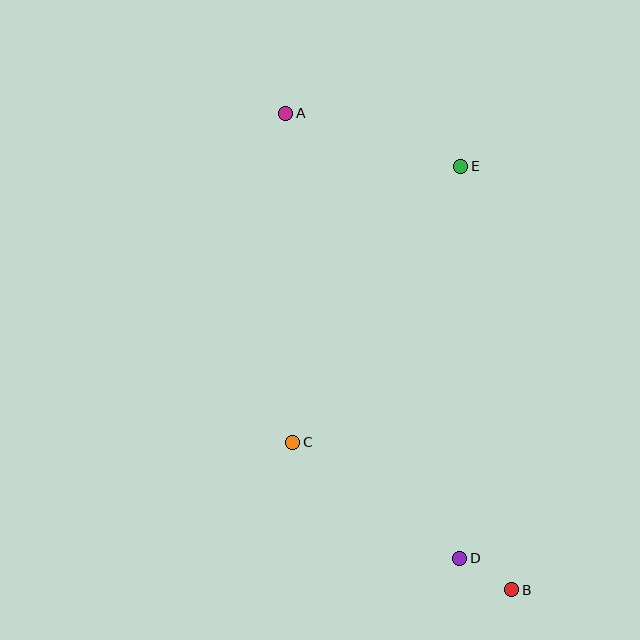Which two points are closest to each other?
Points B and D are closest to each other.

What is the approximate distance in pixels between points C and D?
The distance between C and D is approximately 203 pixels.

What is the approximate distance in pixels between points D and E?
The distance between D and E is approximately 392 pixels.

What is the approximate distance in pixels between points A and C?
The distance between A and C is approximately 329 pixels.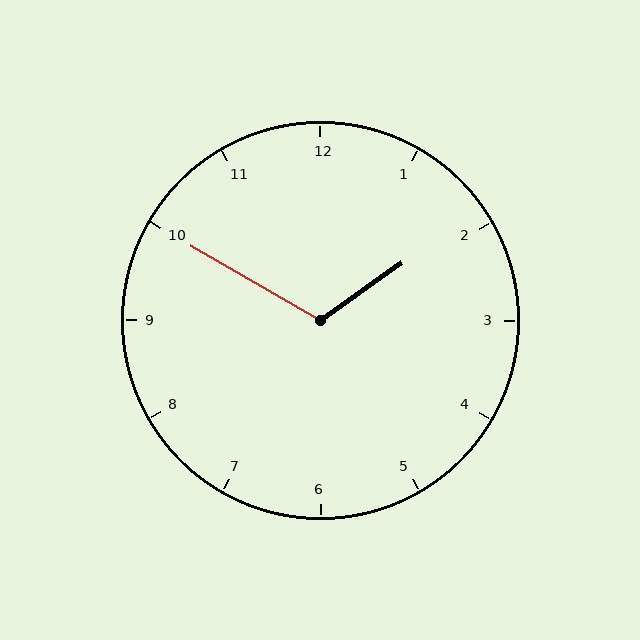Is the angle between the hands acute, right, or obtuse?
It is obtuse.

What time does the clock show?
1:50.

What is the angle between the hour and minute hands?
Approximately 115 degrees.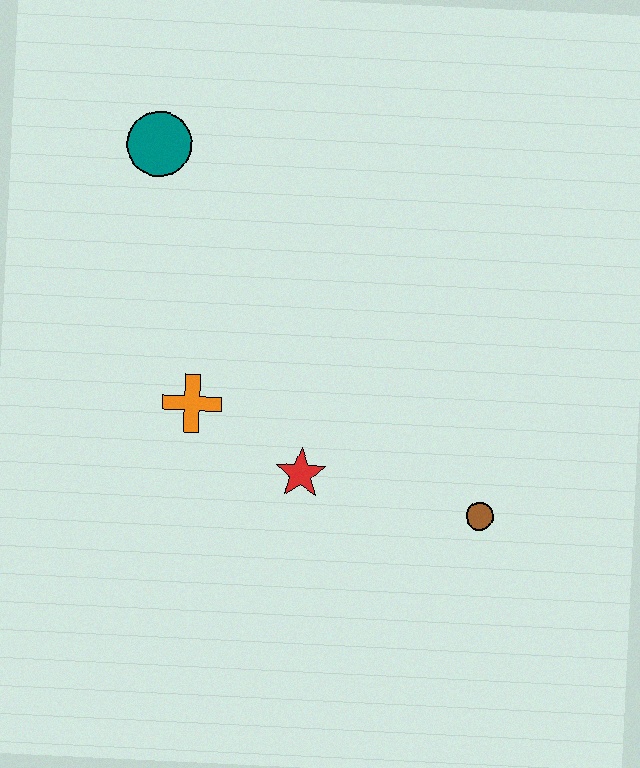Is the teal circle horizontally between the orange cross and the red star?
No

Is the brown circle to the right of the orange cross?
Yes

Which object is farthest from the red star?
The teal circle is farthest from the red star.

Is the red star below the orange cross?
Yes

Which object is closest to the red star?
The orange cross is closest to the red star.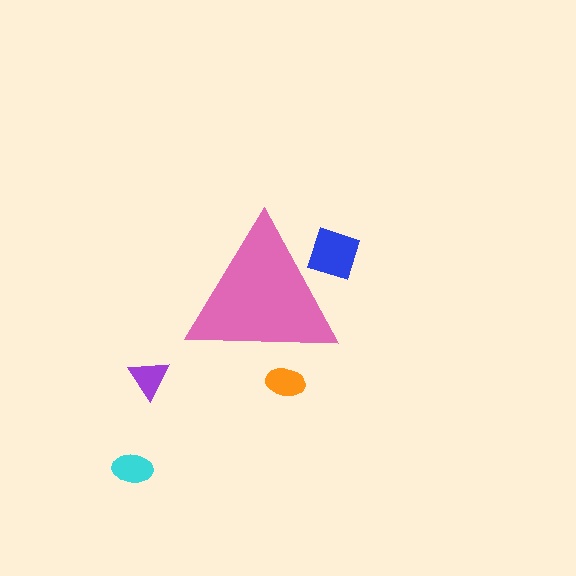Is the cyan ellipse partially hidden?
No, the cyan ellipse is fully visible.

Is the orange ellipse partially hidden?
Yes, the orange ellipse is partially hidden behind the pink triangle.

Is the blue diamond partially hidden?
Yes, the blue diamond is partially hidden behind the pink triangle.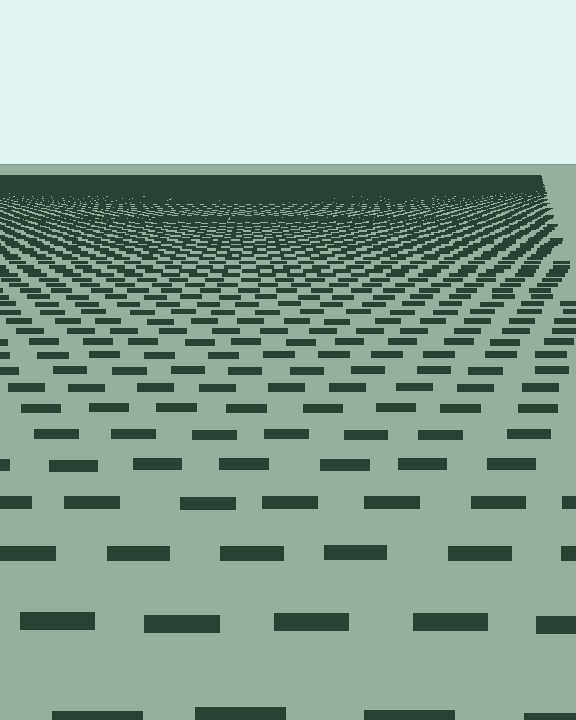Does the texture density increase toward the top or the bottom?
Density increases toward the top.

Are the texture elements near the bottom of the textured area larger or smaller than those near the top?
Larger. Near the bottom, elements are closer to the viewer and appear at a bigger on-screen size.